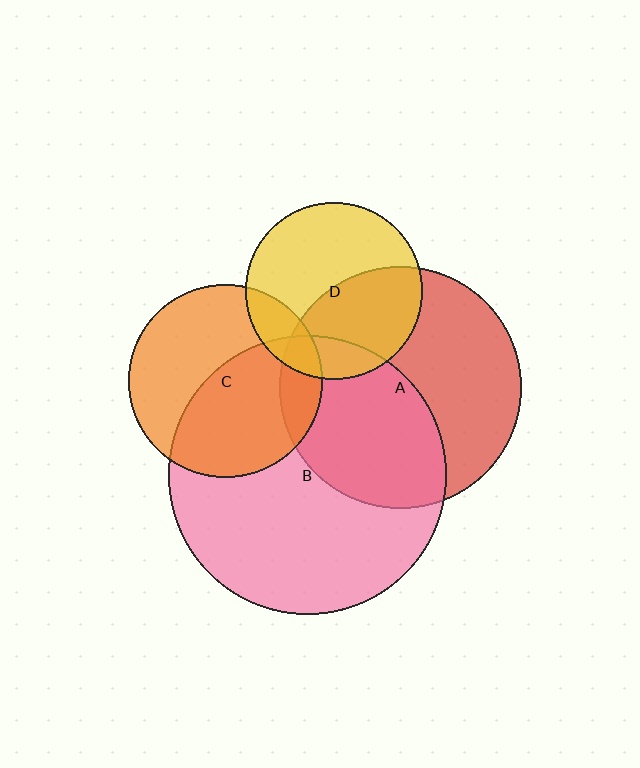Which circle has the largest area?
Circle B (pink).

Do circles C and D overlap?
Yes.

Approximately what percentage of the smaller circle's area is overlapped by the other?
Approximately 15%.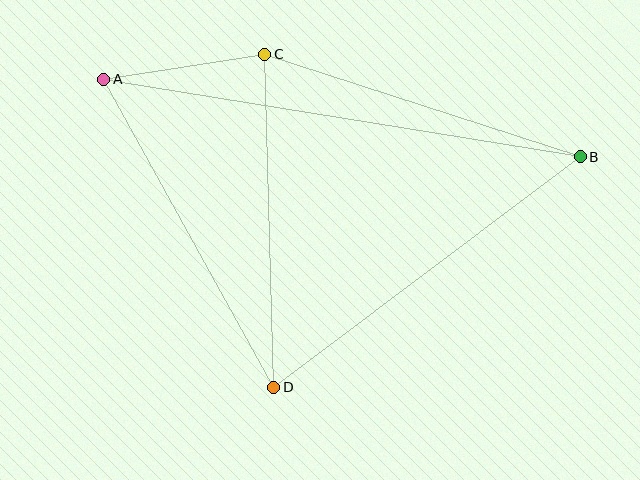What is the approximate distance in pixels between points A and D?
The distance between A and D is approximately 352 pixels.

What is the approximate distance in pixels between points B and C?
The distance between B and C is approximately 332 pixels.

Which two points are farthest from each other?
Points A and B are farthest from each other.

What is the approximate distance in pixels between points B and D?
The distance between B and D is approximately 384 pixels.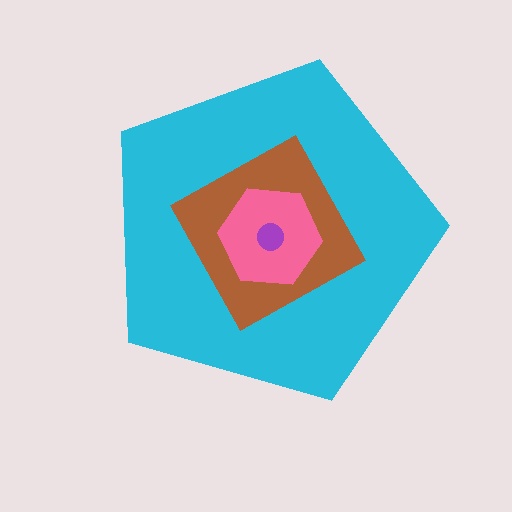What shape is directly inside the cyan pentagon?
The brown diamond.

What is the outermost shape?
The cyan pentagon.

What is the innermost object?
The purple circle.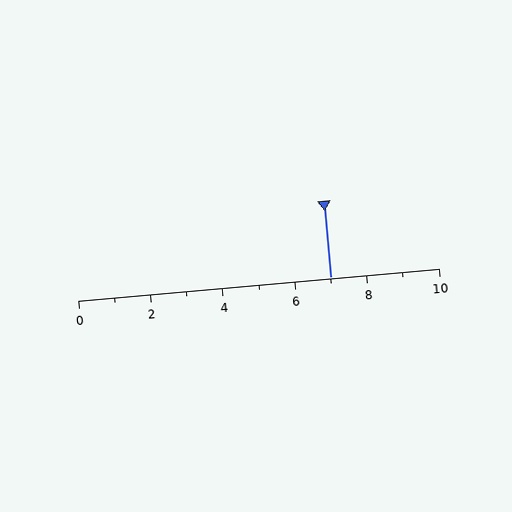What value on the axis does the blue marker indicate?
The marker indicates approximately 7.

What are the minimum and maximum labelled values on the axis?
The axis runs from 0 to 10.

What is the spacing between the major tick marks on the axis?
The major ticks are spaced 2 apart.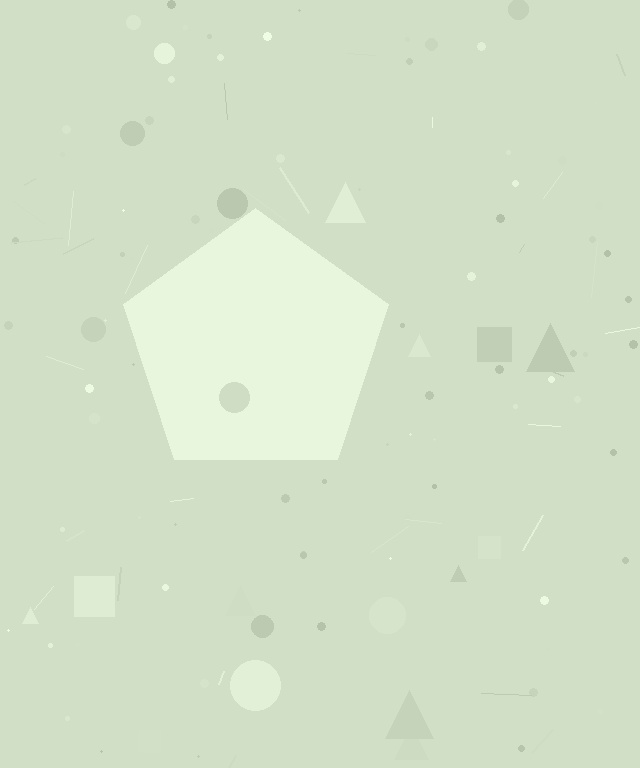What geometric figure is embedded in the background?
A pentagon is embedded in the background.